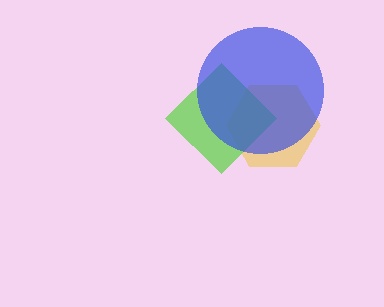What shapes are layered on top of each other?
The layered shapes are: a yellow hexagon, a lime diamond, a blue circle.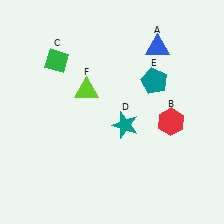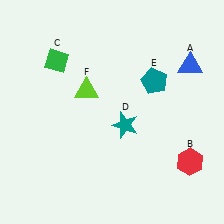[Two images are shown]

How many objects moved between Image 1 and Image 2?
2 objects moved between the two images.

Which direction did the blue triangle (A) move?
The blue triangle (A) moved right.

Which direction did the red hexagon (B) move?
The red hexagon (B) moved down.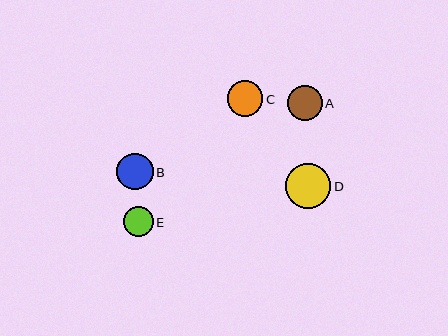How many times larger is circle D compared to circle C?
Circle D is approximately 1.3 times the size of circle C.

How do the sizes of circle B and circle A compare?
Circle B and circle A are approximately the same size.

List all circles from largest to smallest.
From largest to smallest: D, B, C, A, E.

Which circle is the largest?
Circle D is the largest with a size of approximately 45 pixels.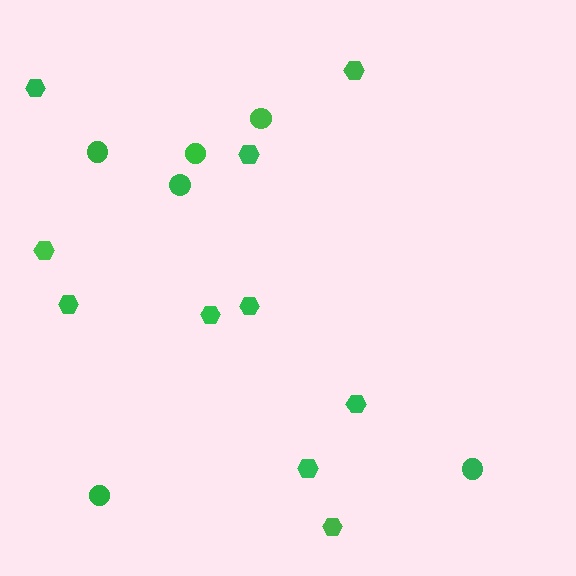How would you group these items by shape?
There are 2 groups: one group of circles (6) and one group of hexagons (10).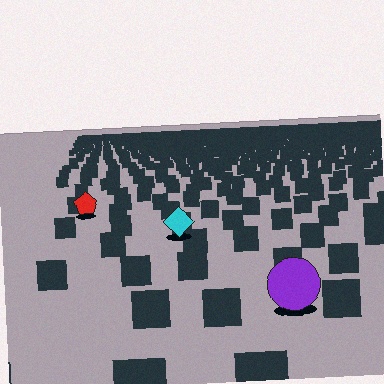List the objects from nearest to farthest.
From nearest to farthest: the purple circle, the cyan diamond, the red pentagon.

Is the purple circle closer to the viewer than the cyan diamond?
Yes. The purple circle is closer — you can tell from the texture gradient: the ground texture is coarser near it.